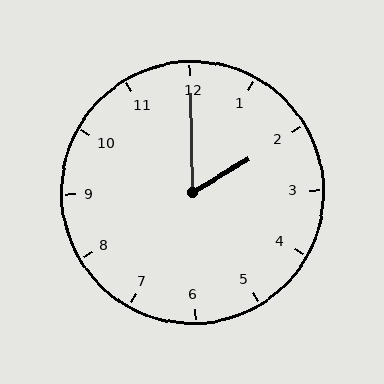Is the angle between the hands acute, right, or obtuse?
It is acute.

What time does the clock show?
2:00.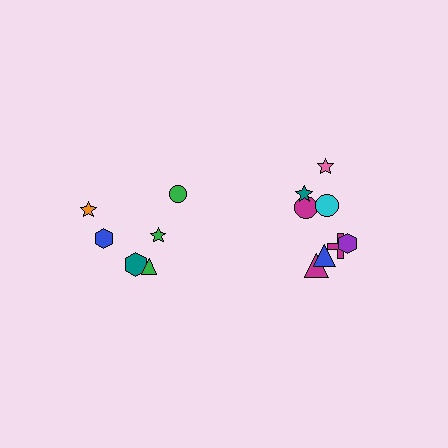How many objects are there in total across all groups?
There are 14 objects.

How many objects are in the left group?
There are 6 objects.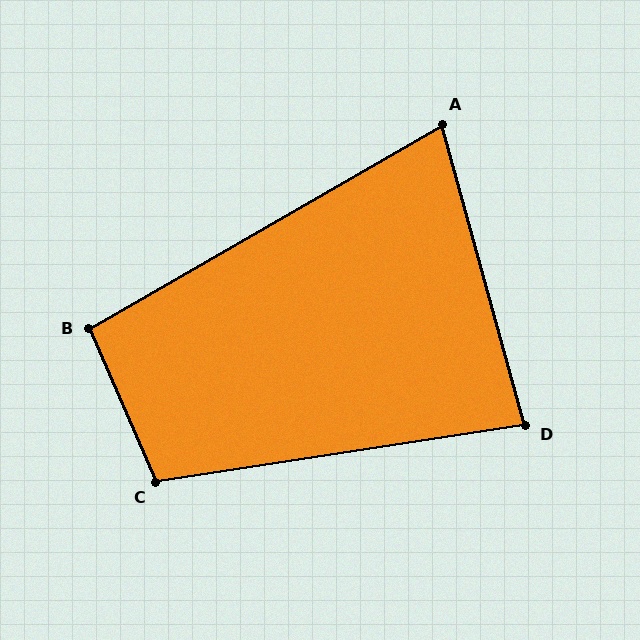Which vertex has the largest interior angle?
C, at approximately 105 degrees.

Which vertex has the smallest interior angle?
A, at approximately 75 degrees.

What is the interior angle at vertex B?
Approximately 97 degrees (obtuse).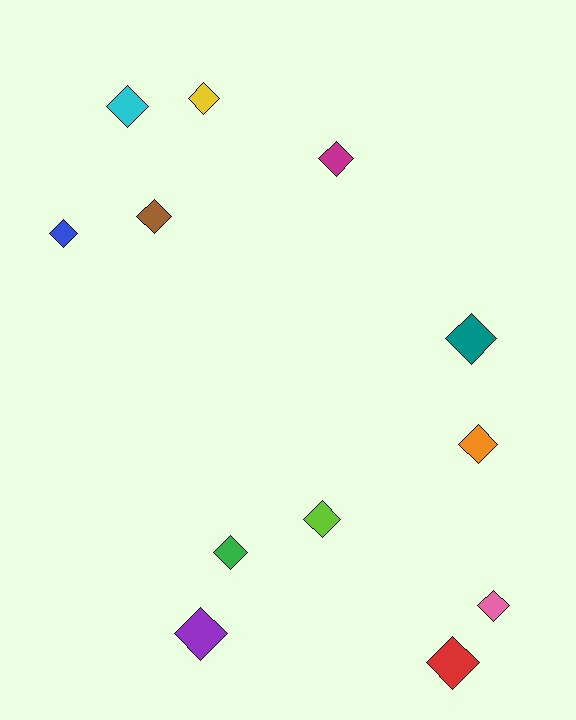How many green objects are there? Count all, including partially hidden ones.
There is 1 green object.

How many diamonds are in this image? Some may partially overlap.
There are 12 diamonds.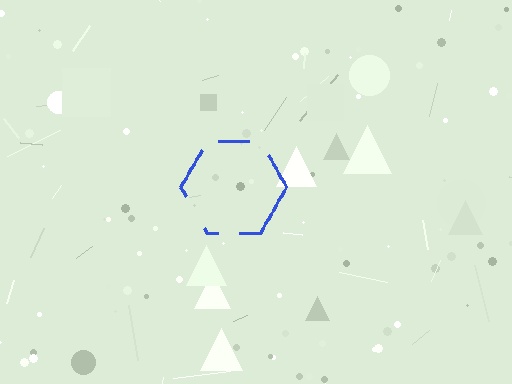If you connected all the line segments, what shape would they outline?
They would outline a hexagon.